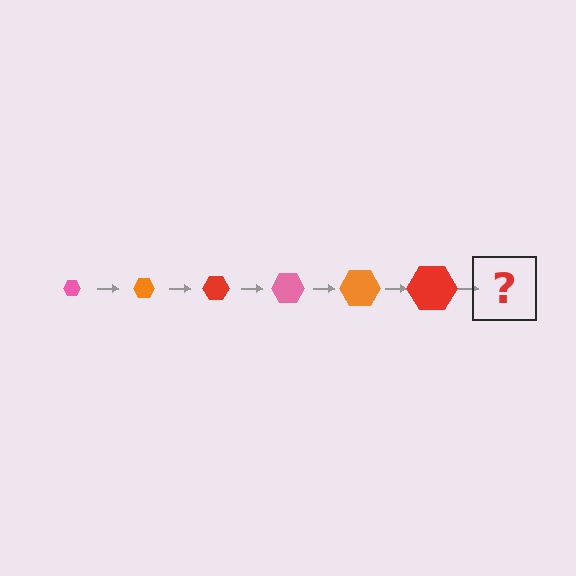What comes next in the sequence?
The next element should be a pink hexagon, larger than the previous one.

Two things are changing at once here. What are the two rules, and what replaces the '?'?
The two rules are that the hexagon grows larger each step and the color cycles through pink, orange, and red. The '?' should be a pink hexagon, larger than the previous one.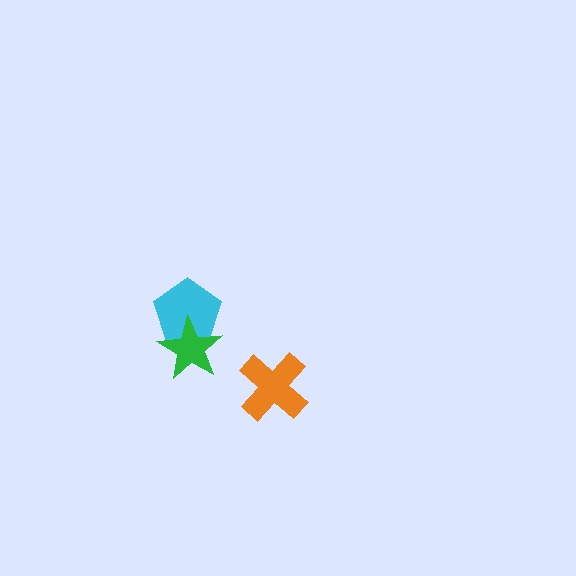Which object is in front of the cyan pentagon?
The green star is in front of the cyan pentagon.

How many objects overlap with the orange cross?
0 objects overlap with the orange cross.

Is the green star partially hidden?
No, no other shape covers it.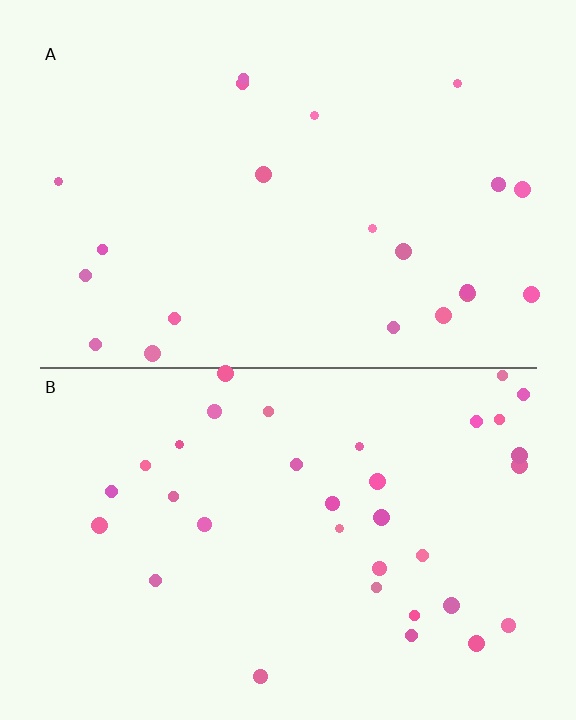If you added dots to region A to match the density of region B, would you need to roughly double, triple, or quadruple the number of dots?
Approximately double.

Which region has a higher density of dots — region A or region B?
B (the bottom).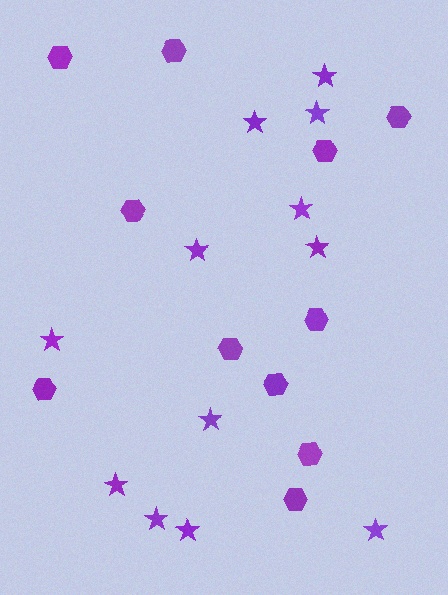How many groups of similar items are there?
There are 2 groups: one group of stars (12) and one group of hexagons (11).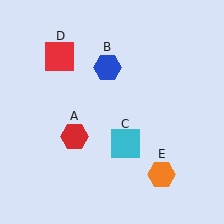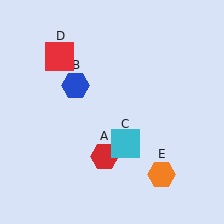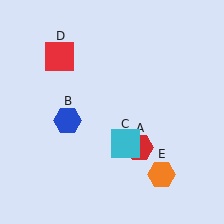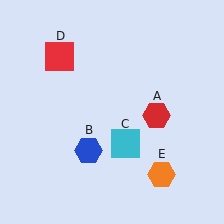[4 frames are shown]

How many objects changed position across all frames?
2 objects changed position: red hexagon (object A), blue hexagon (object B).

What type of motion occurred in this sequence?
The red hexagon (object A), blue hexagon (object B) rotated counterclockwise around the center of the scene.